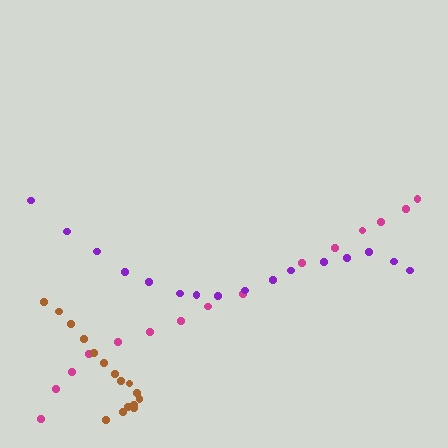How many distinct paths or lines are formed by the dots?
There are 3 distinct paths.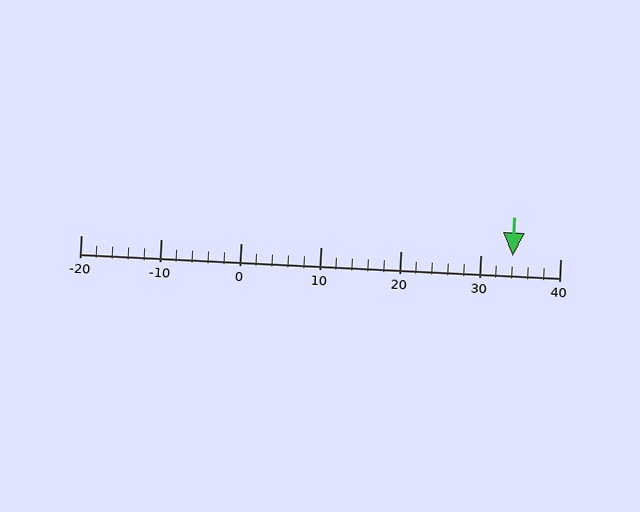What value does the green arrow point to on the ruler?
The green arrow points to approximately 34.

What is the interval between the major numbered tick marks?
The major tick marks are spaced 10 units apart.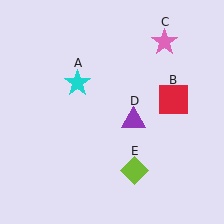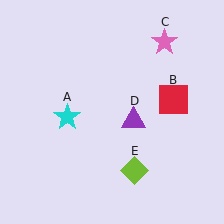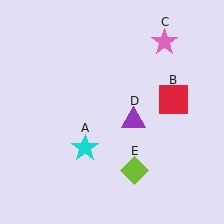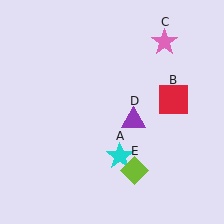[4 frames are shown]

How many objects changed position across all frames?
1 object changed position: cyan star (object A).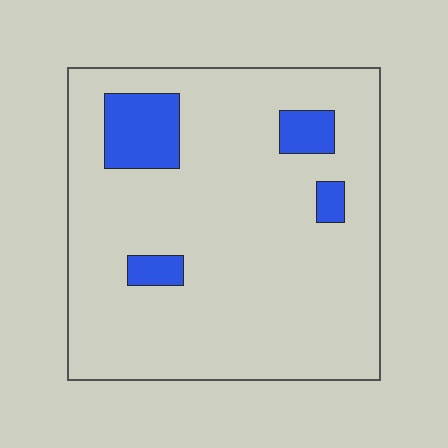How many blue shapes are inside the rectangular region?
4.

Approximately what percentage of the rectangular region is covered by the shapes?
Approximately 10%.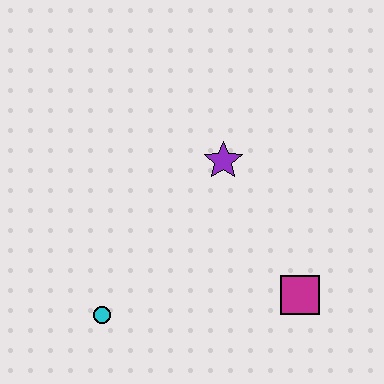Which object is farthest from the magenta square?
The cyan circle is farthest from the magenta square.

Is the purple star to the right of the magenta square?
No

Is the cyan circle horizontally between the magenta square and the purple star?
No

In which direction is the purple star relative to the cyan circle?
The purple star is above the cyan circle.